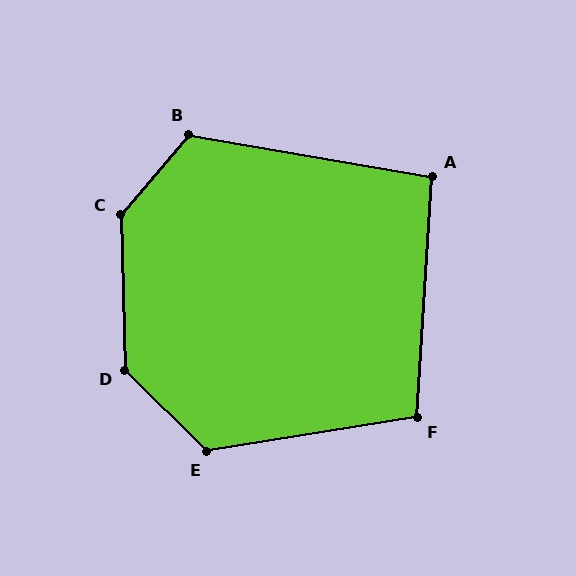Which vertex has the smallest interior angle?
A, at approximately 96 degrees.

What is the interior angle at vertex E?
Approximately 126 degrees (obtuse).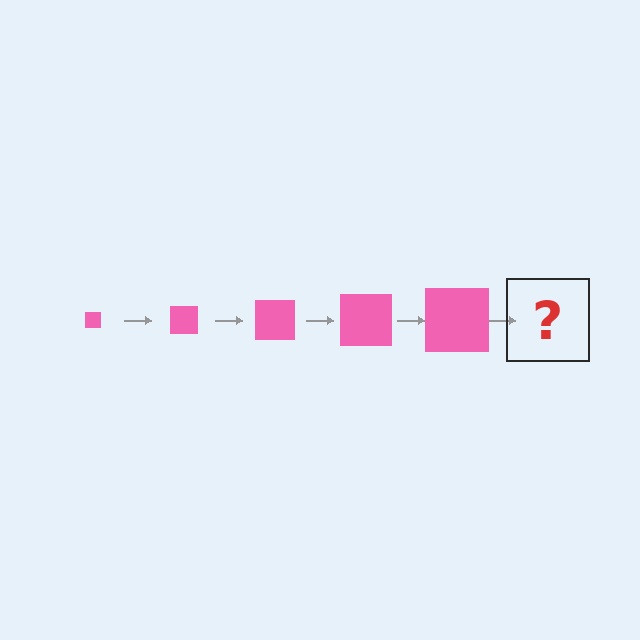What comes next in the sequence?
The next element should be a pink square, larger than the previous one.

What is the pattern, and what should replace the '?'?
The pattern is that the square gets progressively larger each step. The '?' should be a pink square, larger than the previous one.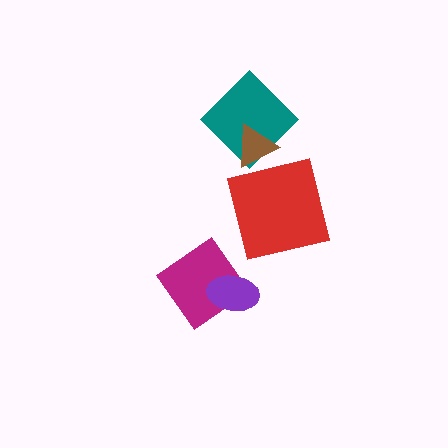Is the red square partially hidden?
No, no other shape covers it.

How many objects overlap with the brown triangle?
1 object overlaps with the brown triangle.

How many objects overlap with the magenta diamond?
1 object overlaps with the magenta diamond.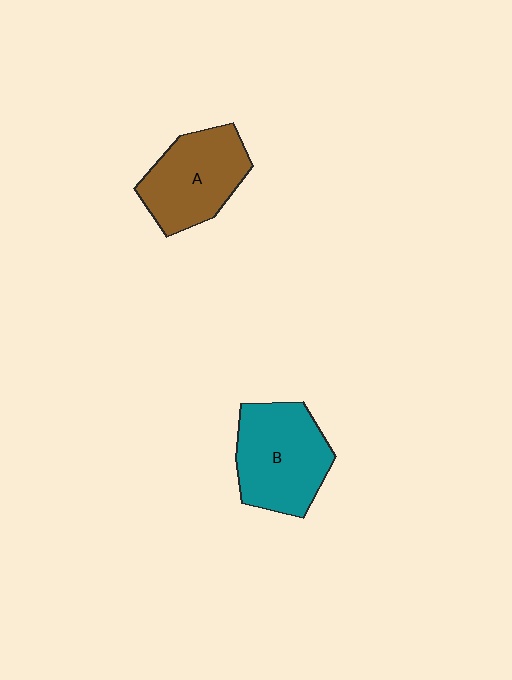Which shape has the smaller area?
Shape A (brown).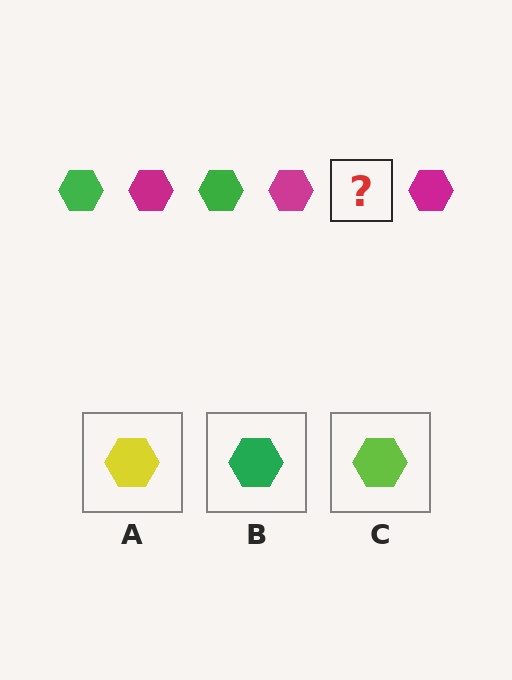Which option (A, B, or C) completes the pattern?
B.